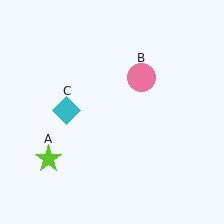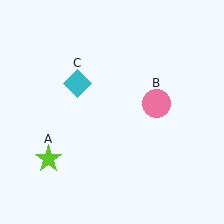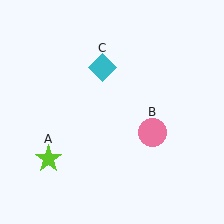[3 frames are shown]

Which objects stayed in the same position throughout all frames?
Lime star (object A) remained stationary.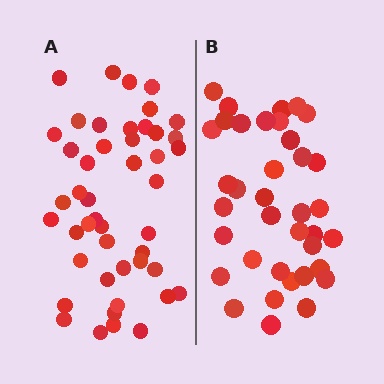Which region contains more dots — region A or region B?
Region A (the left region) has more dots.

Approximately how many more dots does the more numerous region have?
Region A has roughly 8 or so more dots than region B.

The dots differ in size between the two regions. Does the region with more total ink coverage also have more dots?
No. Region B has more total ink coverage because its dots are larger, but region A actually contains more individual dots. Total area can be misleading — the number of items is what matters here.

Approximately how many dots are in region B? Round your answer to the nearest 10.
About 40 dots. (The exact count is 37, which rounds to 40.)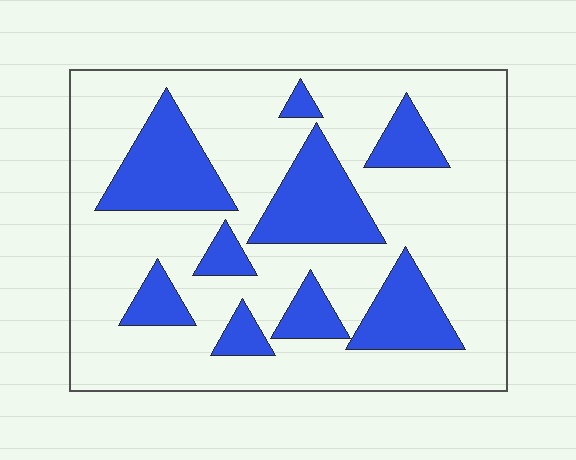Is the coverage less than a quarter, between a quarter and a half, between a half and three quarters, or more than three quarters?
Between a quarter and a half.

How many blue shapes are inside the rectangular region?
9.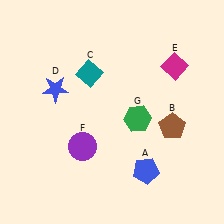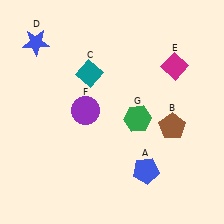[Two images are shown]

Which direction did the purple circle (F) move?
The purple circle (F) moved up.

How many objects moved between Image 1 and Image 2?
2 objects moved between the two images.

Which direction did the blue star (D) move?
The blue star (D) moved up.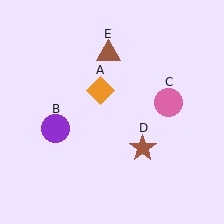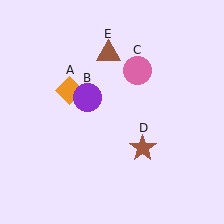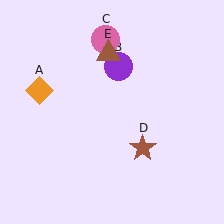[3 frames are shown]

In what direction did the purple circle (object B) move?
The purple circle (object B) moved up and to the right.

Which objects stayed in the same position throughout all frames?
Brown star (object D) and brown triangle (object E) remained stationary.